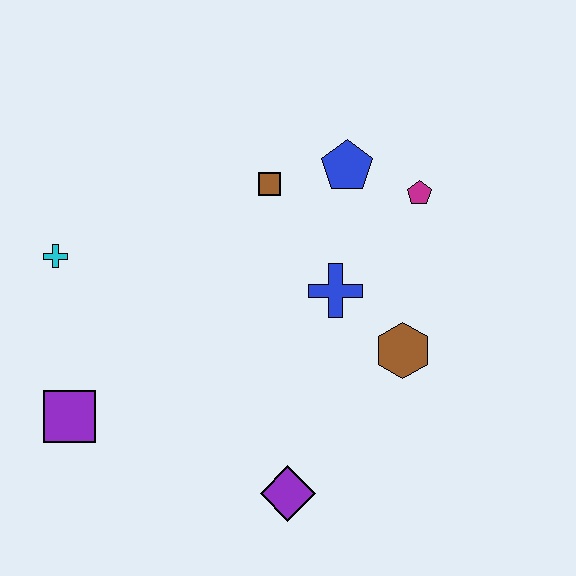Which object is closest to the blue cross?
The brown hexagon is closest to the blue cross.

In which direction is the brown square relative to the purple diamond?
The brown square is above the purple diamond.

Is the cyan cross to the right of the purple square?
No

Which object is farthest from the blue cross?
The purple square is farthest from the blue cross.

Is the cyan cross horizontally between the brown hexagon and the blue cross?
No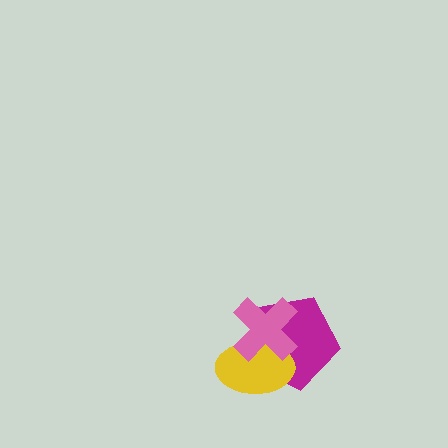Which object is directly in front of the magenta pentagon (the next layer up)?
The yellow ellipse is directly in front of the magenta pentagon.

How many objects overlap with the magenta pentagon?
2 objects overlap with the magenta pentagon.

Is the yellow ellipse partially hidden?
Yes, it is partially covered by another shape.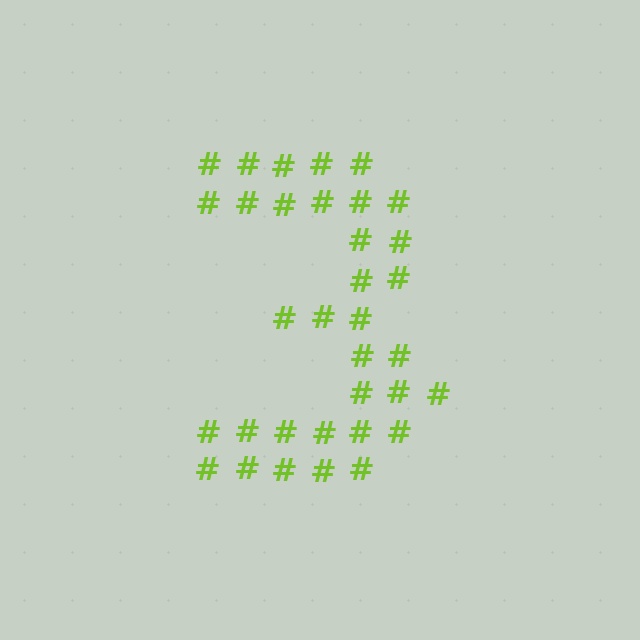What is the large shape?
The large shape is the digit 3.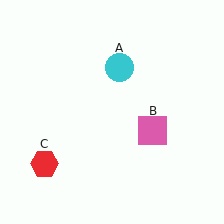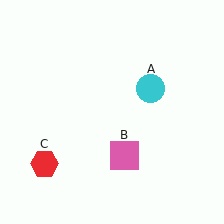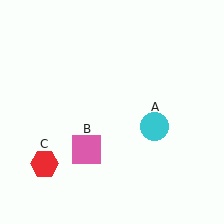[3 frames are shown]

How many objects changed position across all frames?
2 objects changed position: cyan circle (object A), pink square (object B).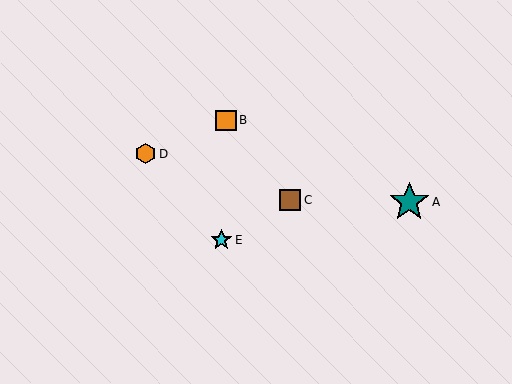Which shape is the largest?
The teal star (labeled A) is the largest.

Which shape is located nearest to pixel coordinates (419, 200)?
The teal star (labeled A) at (409, 202) is nearest to that location.